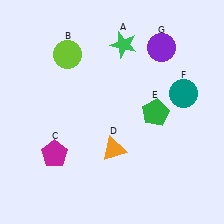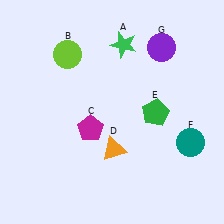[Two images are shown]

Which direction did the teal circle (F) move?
The teal circle (F) moved down.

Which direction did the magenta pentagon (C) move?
The magenta pentagon (C) moved right.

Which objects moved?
The objects that moved are: the magenta pentagon (C), the teal circle (F).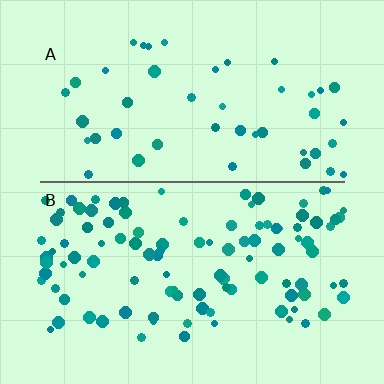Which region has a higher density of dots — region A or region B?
B (the bottom).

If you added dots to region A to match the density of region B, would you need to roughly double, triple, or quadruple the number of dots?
Approximately double.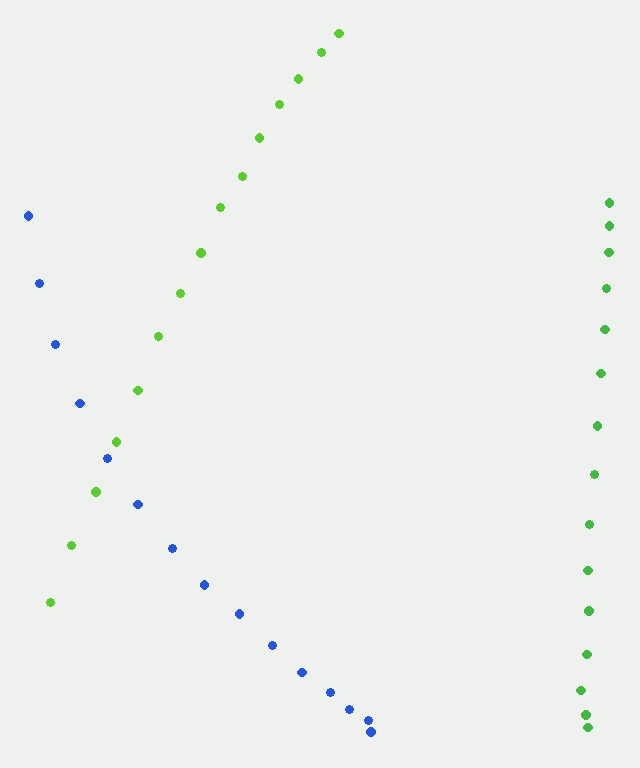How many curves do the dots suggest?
There are 3 distinct paths.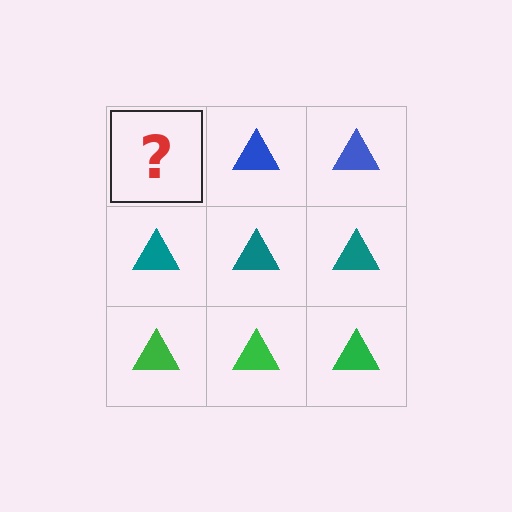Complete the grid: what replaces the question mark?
The question mark should be replaced with a blue triangle.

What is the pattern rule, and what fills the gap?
The rule is that each row has a consistent color. The gap should be filled with a blue triangle.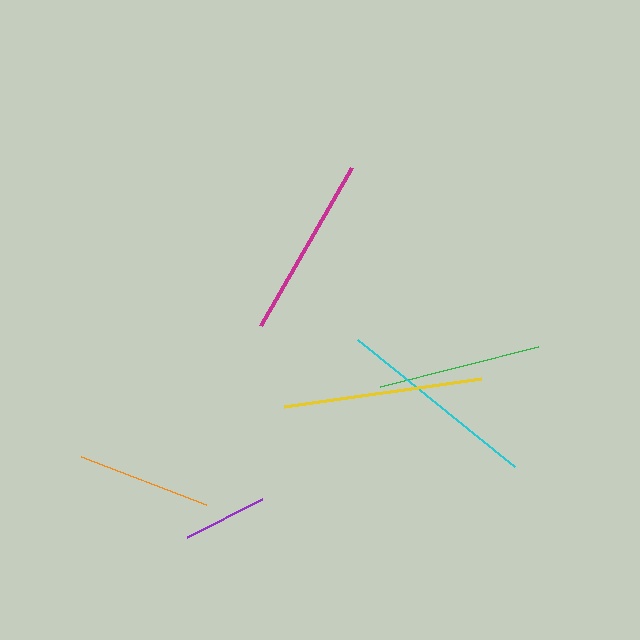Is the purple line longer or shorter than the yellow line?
The yellow line is longer than the purple line.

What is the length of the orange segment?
The orange segment is approximately 134 pixels long.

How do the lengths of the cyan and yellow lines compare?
The cyan and yellow lines are approximately the same length.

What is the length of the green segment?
The green segment is approximately 163 pixels long.